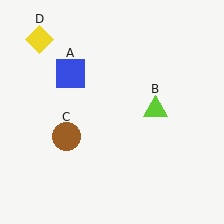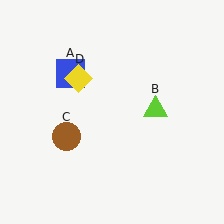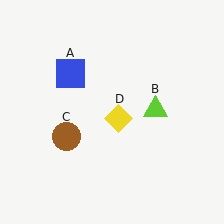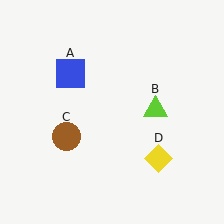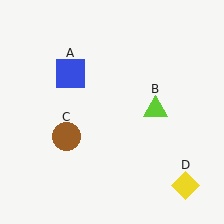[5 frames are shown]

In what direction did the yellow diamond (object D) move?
The yellow diamond (object D) moved down and to the right.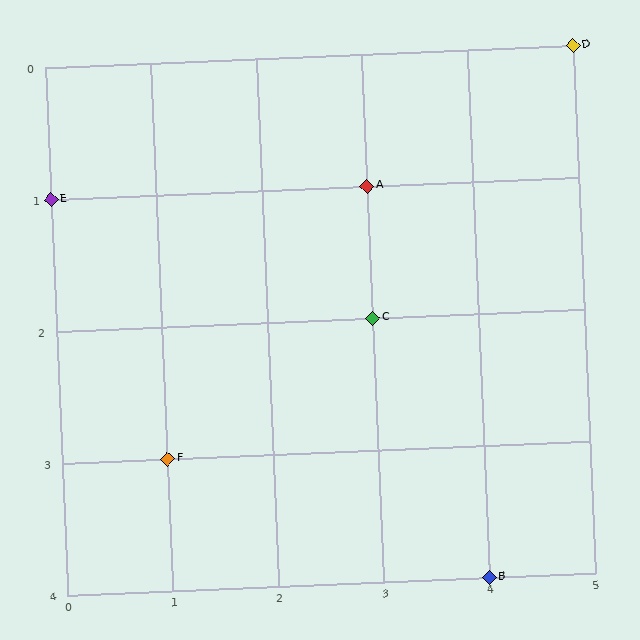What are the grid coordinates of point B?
Point B is at grid coordinates (4, 4).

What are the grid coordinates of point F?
Point F is at grid coordinates (1, 3).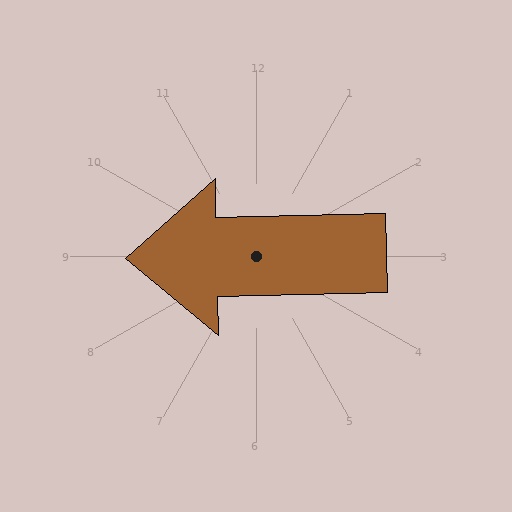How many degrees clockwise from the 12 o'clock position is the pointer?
Approximately 269 degrees.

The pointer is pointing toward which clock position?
Roughly 9 o'clock.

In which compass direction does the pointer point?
West.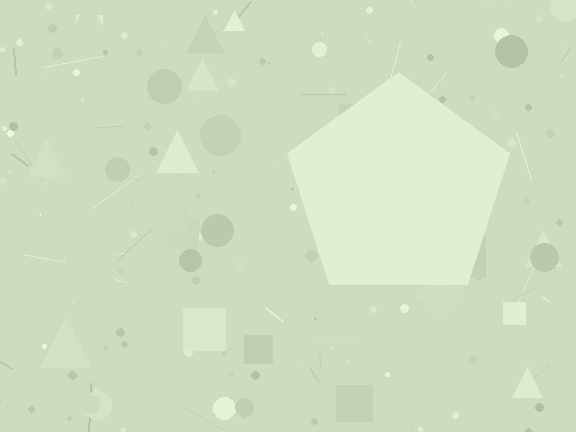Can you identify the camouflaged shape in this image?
The camouflaged shape is a pentagon.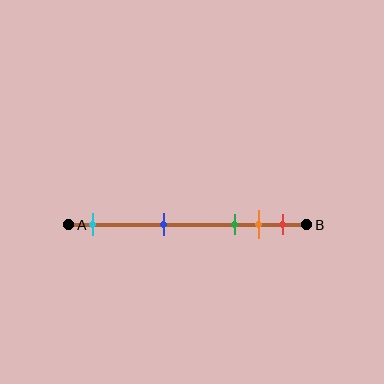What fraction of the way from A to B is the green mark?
The green mark is approximately 70% (0.7) of the way from A to B.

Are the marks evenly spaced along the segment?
No, the marks are not evenly spaced.